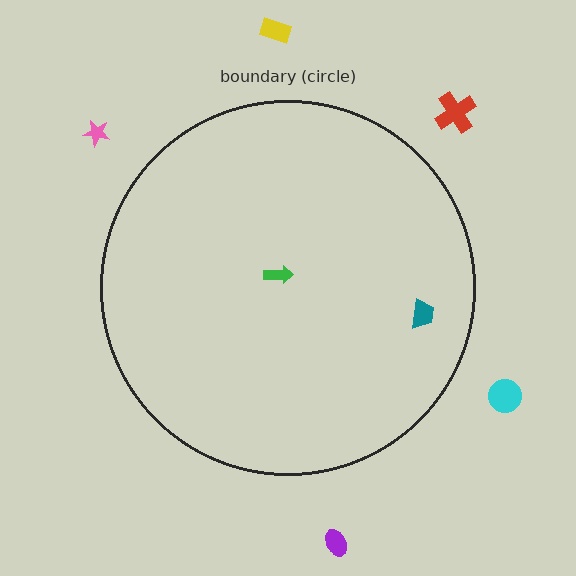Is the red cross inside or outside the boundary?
Outside.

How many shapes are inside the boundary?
2 inside, 5 outside.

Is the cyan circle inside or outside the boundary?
Outside.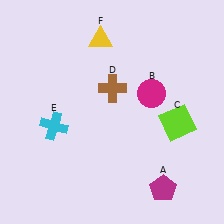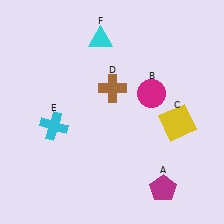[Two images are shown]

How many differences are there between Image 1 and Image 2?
There are 2 differences between the two images.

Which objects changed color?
C changed from lime to yellow. F changed from yellow to cyan.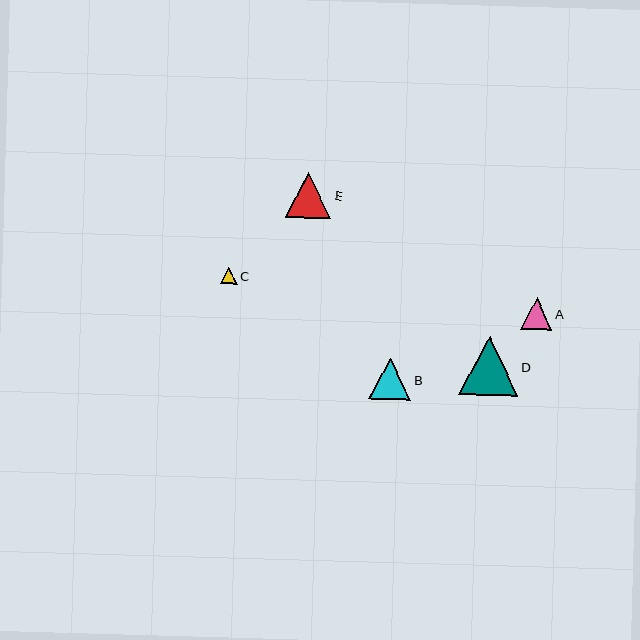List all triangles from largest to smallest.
From largest to smallest: D, E, B, A, C.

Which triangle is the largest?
Triangle D is the largest with a size of approximately 59 pixels.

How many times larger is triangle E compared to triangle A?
Triangle E is approximately 1.4 times the size of triangle A.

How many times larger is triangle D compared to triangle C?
Triangle D is approximately 3.5 times the size of triangle C.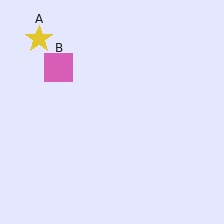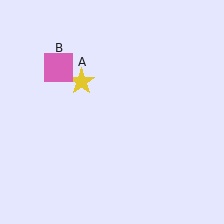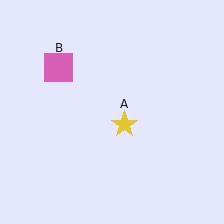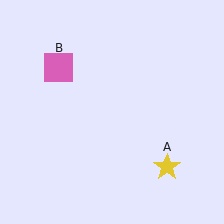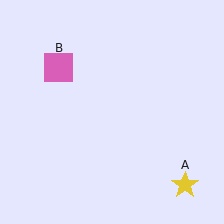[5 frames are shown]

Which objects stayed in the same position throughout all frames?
Pink square (object B) remained stationary.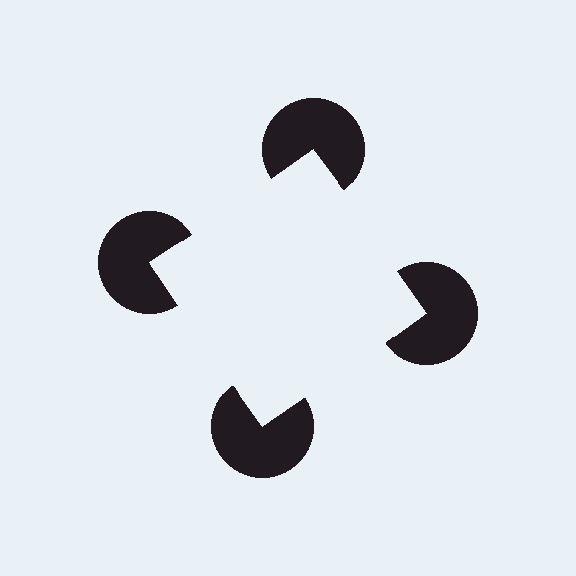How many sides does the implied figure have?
4 sides.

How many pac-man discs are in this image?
There are 4 — one at each vertex of the illusory square.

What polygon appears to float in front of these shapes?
An illusory square — its edges are inferred from the aligned wedge cuts in the pac-man discs, not physically drawn.